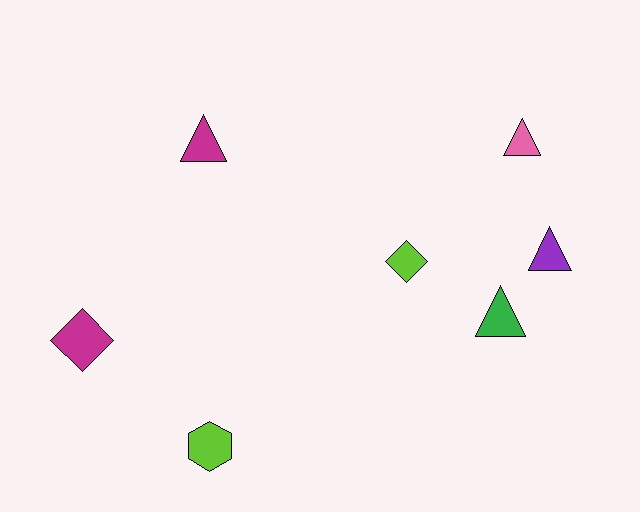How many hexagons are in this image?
There is 1 hexagon.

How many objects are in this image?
There are 7 objects.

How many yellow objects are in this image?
There are no yellow objects.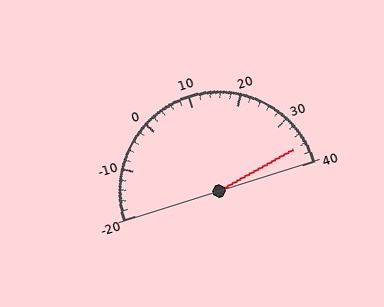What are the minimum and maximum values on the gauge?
The gauge ranges from -20 to 40.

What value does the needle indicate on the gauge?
The needle indicates approximately 36.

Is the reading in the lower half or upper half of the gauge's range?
The reading is in the upper half of the range (-20 to 40).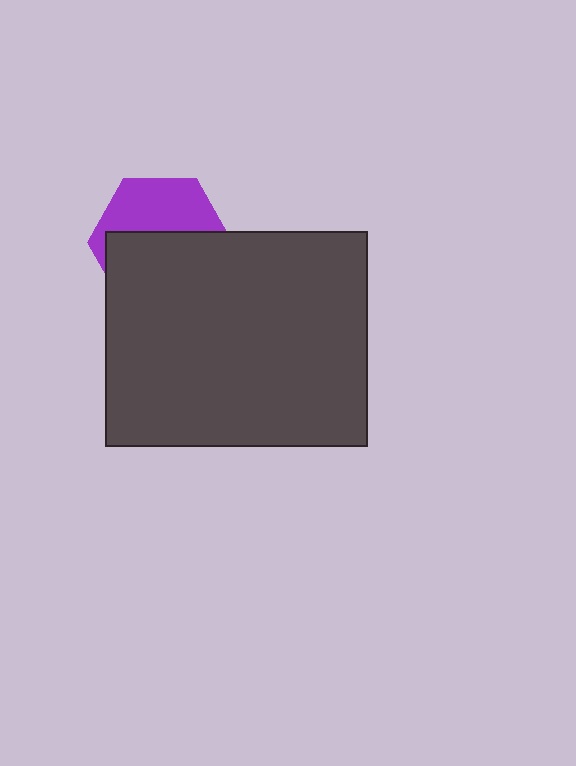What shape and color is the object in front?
The object in front is a dark gray rectangle.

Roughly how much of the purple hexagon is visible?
A small part of it is visible (roughly 43%).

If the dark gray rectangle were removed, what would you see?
You would see the complete purple hexagon.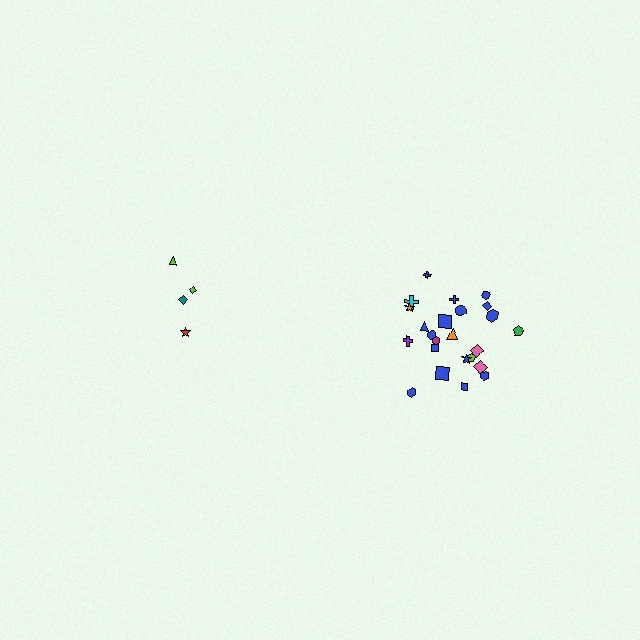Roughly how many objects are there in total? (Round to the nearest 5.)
Roughly 30 objects in total.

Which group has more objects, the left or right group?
The right group.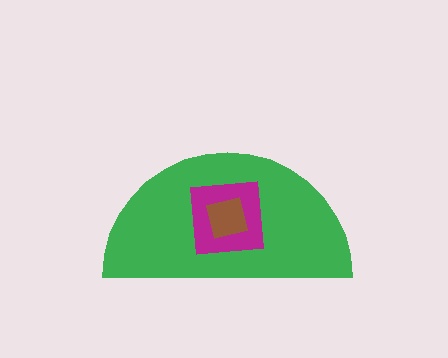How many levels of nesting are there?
3.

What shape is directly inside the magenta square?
The brown square.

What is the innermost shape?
The brown square.